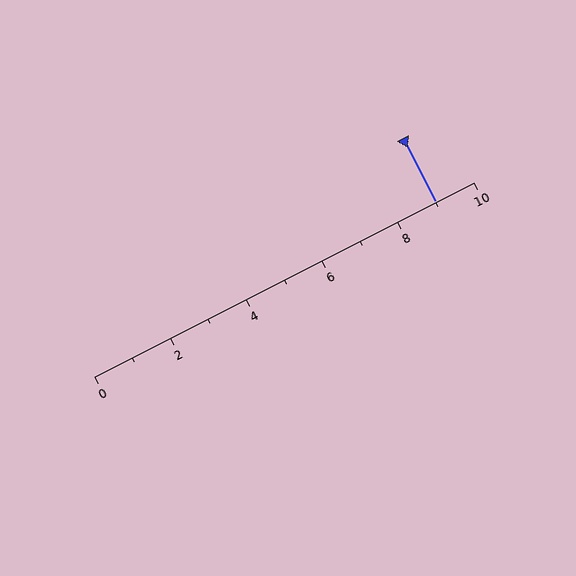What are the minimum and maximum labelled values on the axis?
The axis runs from 0 to 10.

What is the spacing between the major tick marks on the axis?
The major ticks are spaced 2 apart.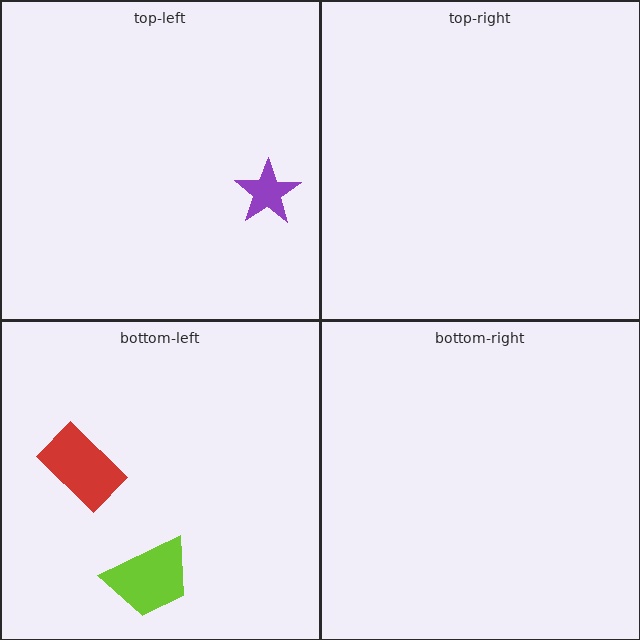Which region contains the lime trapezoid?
The bottom-left region.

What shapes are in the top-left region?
The purple star.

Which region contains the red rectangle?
The bottom-left region.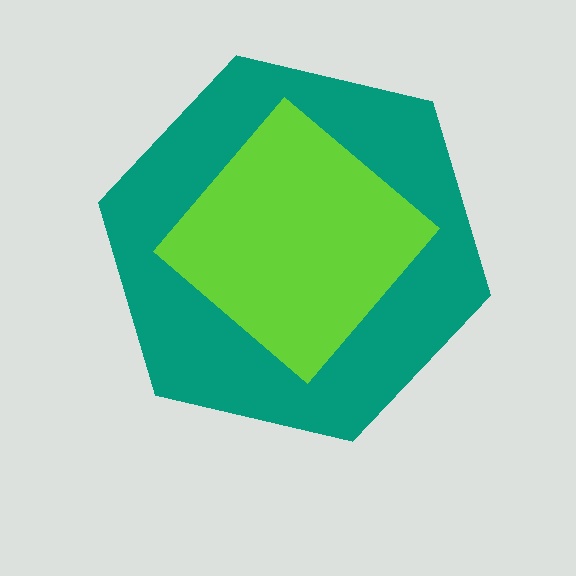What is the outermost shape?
The teal hexagon.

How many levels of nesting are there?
2.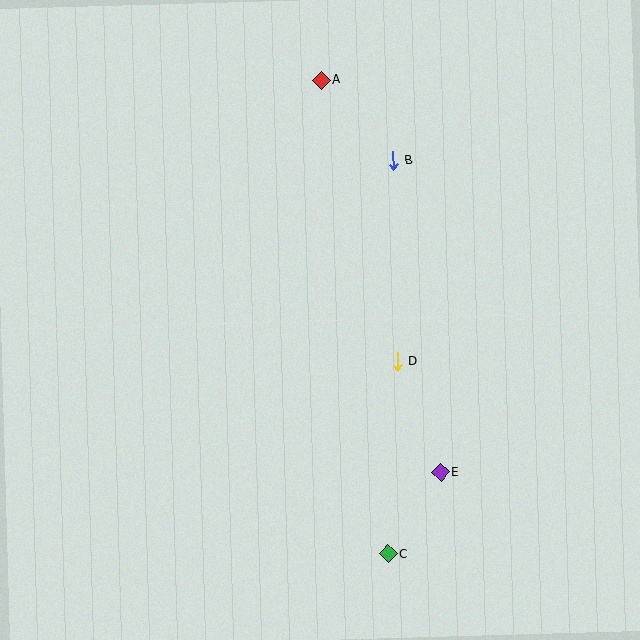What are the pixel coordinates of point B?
Point B is at (393, 161).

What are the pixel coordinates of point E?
Point E is at (440, 472).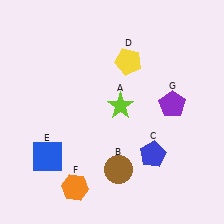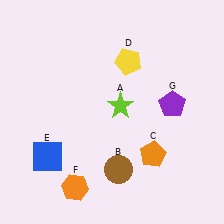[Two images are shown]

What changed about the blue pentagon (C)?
In Image 1, C is blue. In Image 2, it changed to orange.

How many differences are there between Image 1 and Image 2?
There is 1 difference between the two images.